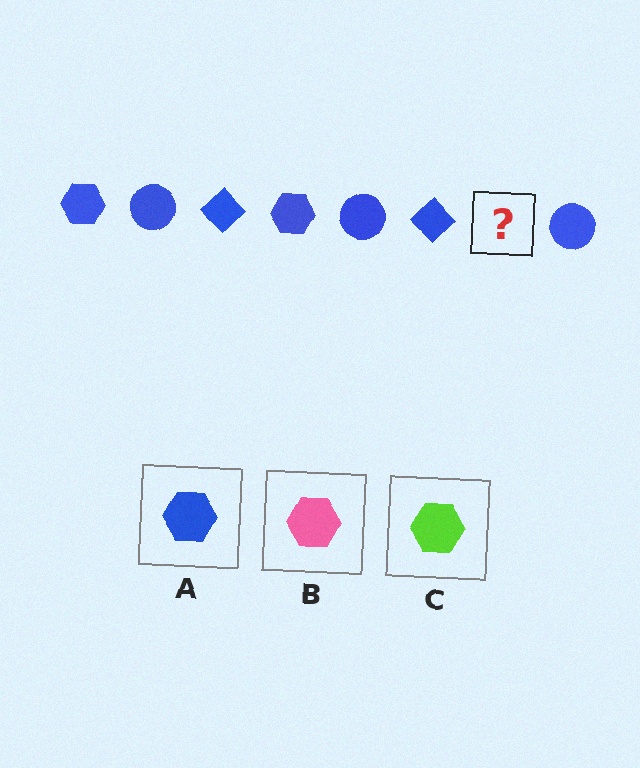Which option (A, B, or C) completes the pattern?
A.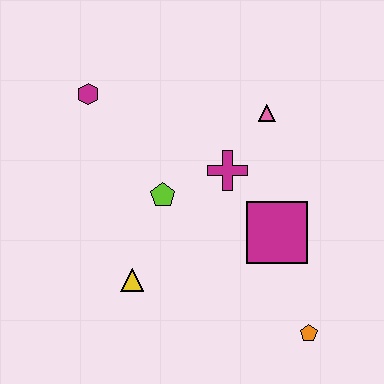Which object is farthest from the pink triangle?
The orange pentagon is farthest from the pink triangle.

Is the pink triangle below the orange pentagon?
No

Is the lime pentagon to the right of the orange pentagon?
No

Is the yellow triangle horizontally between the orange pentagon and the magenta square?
No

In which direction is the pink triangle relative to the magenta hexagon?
The pink triangle is to the right of the magenta hexagon.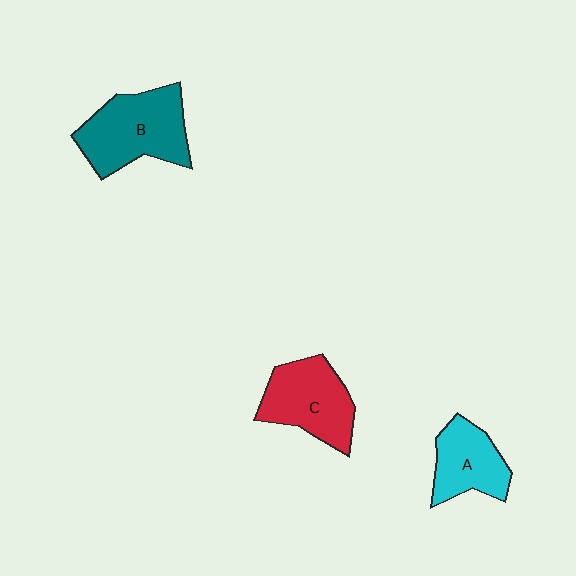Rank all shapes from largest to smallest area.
From largest to smallest: B (teal), C (red), A (cyan).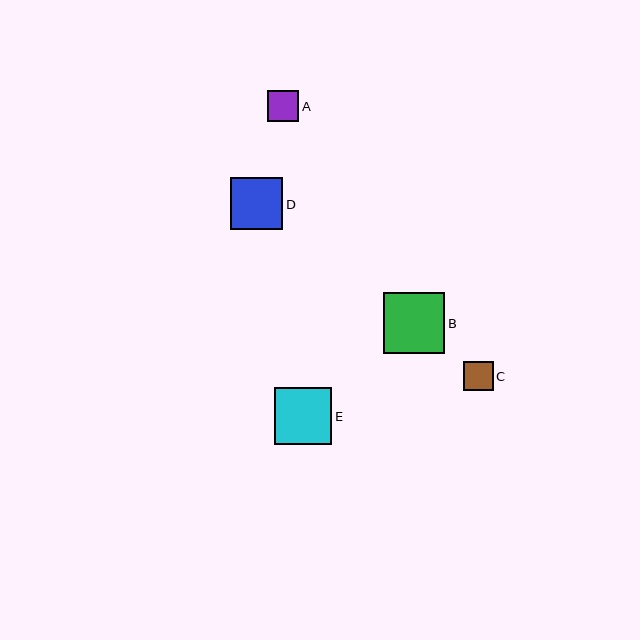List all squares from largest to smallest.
From largest to smallest: B, E, D, A, C.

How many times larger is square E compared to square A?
Square E is approximately 1.8 times the size of square A.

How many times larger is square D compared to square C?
Square D is approximately 1.8 times the size of square C.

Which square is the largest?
Square B is the largest with a size of approximately 61 pixels.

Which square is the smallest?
Square C is the smallest with a size of approximately 29 pixels.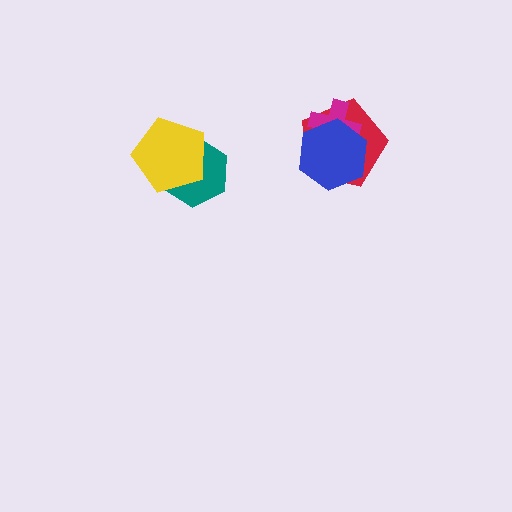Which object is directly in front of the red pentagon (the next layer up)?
The magenta cross is directly in front of the red pentagon.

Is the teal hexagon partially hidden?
Yes, it is partially covered by another shape.